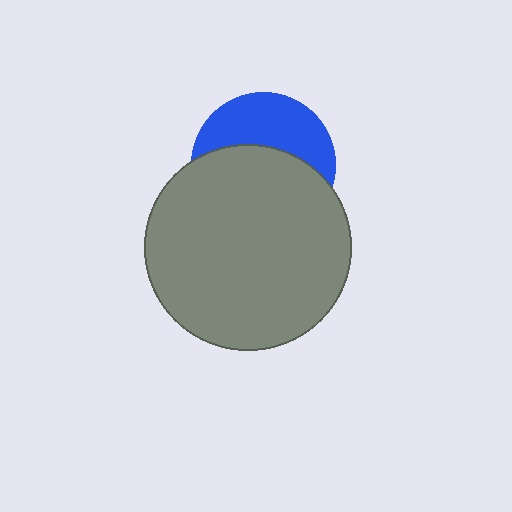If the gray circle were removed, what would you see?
You would see the complete blue circle.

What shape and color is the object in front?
The object in front is a gray circle.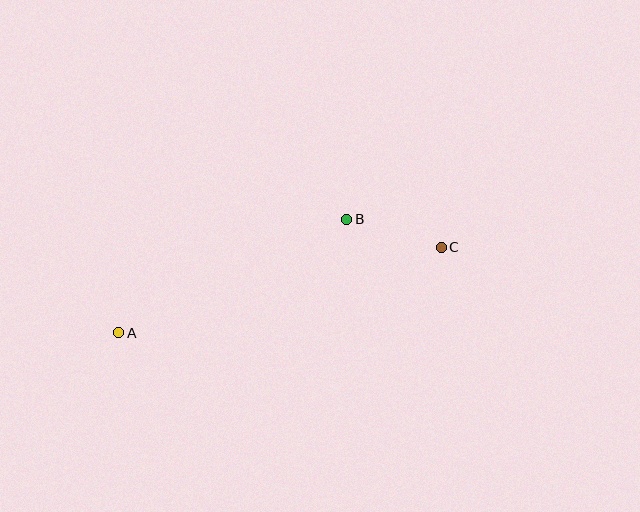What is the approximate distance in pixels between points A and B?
The distance between A and B is approximately 254 pixels.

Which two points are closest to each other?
Points B and C are closest to each other.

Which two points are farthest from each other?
Points A and C are farthest from each other.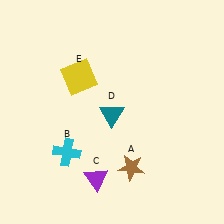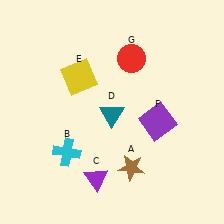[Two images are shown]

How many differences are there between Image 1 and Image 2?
There are 2 differences between the two images.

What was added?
A purple square (F), a red circle (G) were added in Image 2.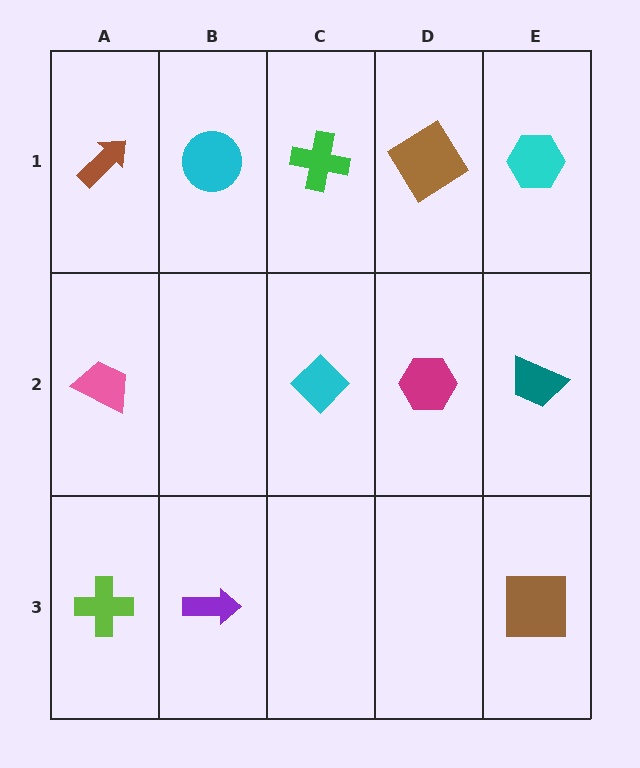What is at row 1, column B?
A cyan circle.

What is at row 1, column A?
A brown arrow.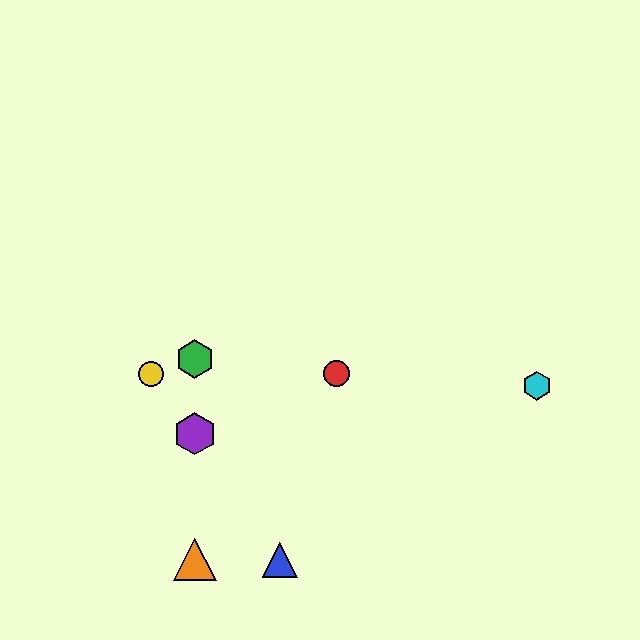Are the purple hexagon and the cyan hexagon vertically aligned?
No, the purple hexagon is at x≈195 and the cyan hexagon is at x≈537.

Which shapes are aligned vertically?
The green hexagon, the purple hexagon, the orange triangle are aligned vertically.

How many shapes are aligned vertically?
3 shapes (the green hexagon, the purple hexagon, the orange triangle) are aligned vertically.